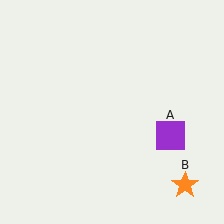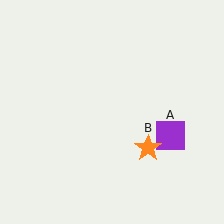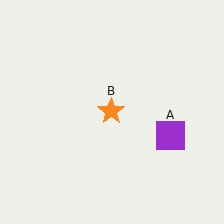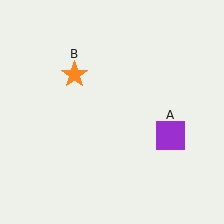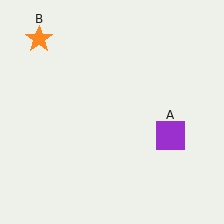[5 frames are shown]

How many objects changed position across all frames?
1 object changed position: orange star (object B).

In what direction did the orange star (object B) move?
The orange star (object B) moved up and to the left.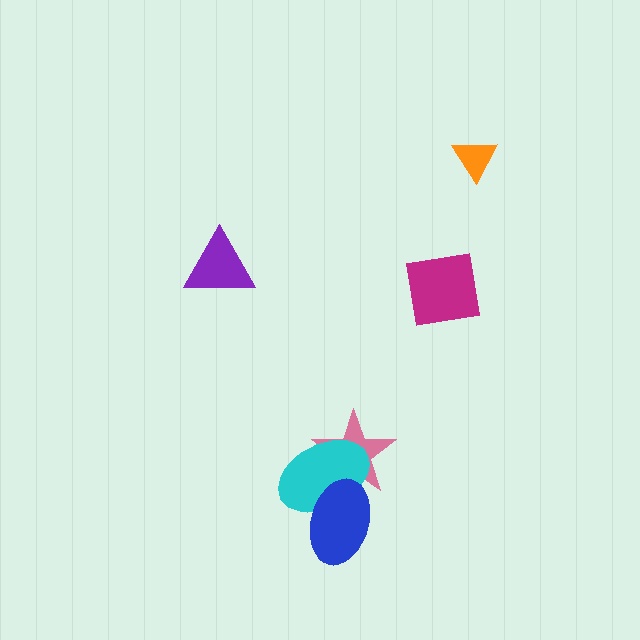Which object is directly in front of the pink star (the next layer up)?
The cyan ellipse is directly in front of the pink star.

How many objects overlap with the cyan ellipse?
2 objects overlap with the cyan ellipse.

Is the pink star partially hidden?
Yes, it is partially covered by another shape.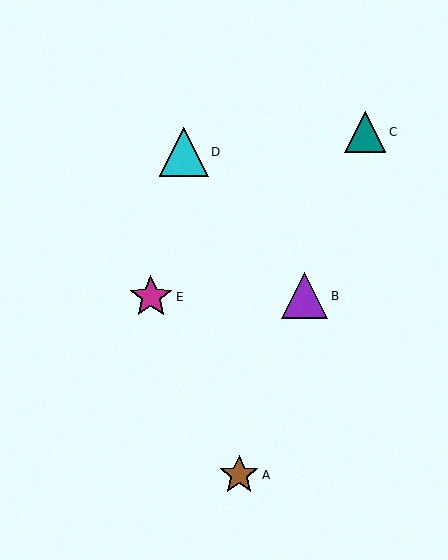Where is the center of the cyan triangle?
The center of the cyan triangle is at (184, 152).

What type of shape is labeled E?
Shape E is a magenta star.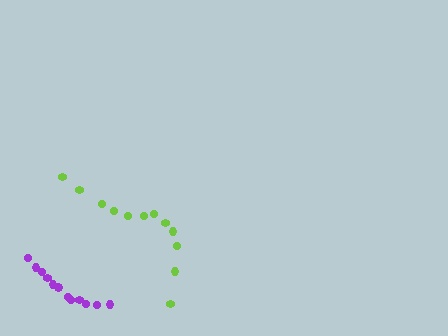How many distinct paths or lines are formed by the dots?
There are 2 distinct paths.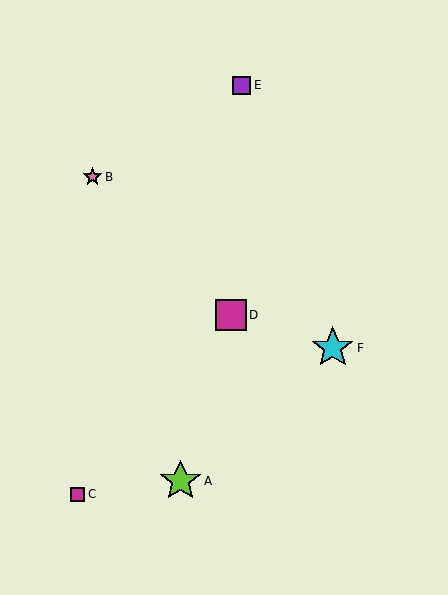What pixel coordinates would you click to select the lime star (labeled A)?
Click at (181, 481) to select the lime star A.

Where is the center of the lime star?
The center of the lime star is at (181, 481).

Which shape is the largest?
The cyan star (labeled F) is the largest.